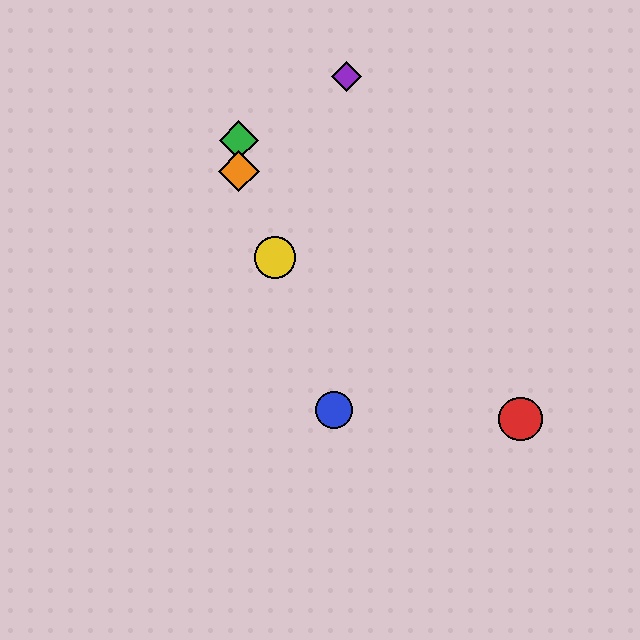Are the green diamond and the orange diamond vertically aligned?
Yes, both are at x≈239.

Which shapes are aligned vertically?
The green diamond, the orange diamond are aligned vertically.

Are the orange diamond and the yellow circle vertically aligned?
No, the orange diamond is at x≈239 and the yellow circle is at x≈275.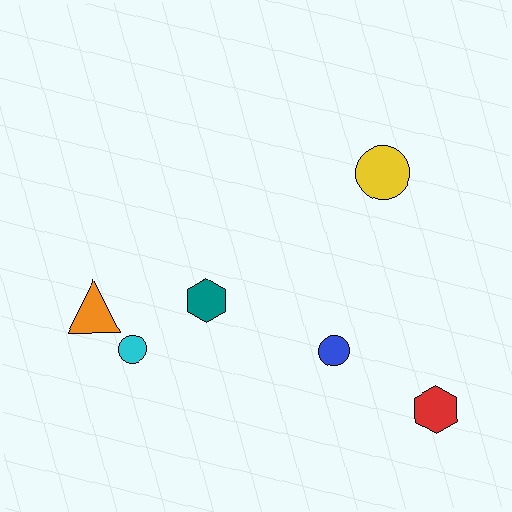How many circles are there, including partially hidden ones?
There are 3 circles.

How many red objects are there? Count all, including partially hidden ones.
There is 1 red object.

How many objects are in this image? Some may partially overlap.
There are 6 objects.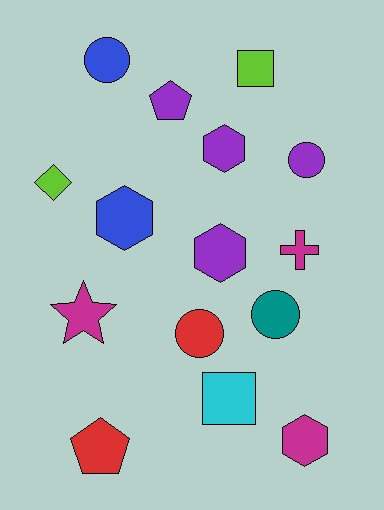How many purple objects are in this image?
There are 4 purple objects.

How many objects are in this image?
There are 15 objects.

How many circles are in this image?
There are 4 circles.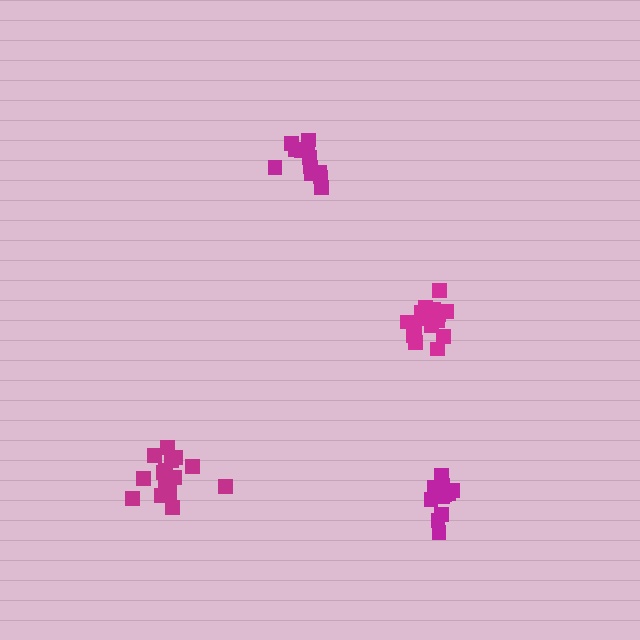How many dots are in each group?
Group 1: 13 dots, Group 2: 14 dots, Group 3: 16 dots, Group 4: 16 dots (59 total).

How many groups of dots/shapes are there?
There are 4 groups.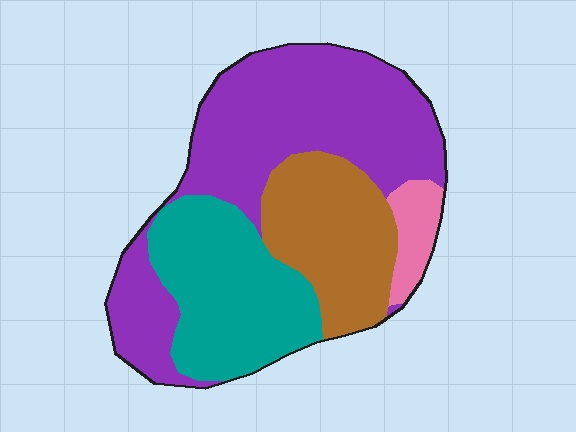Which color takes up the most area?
Purple, at roughly 45%.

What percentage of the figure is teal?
Teal covers 27% of the figure.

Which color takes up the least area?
Pink, at roughly 5%.